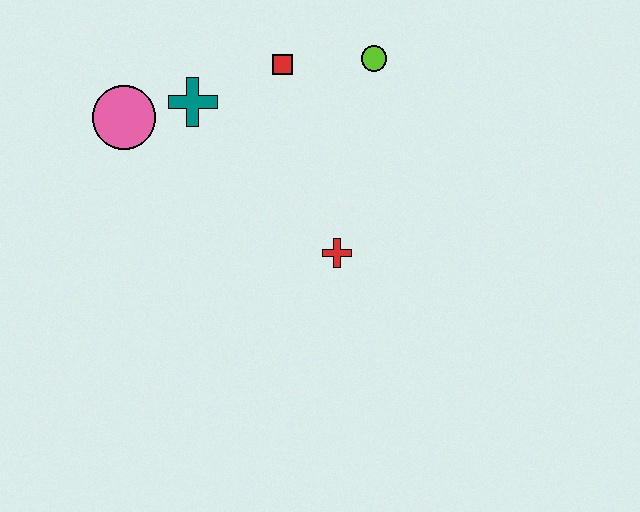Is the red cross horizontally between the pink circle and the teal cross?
No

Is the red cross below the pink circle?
Yes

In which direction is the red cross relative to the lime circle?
The red cross is below the lime circle.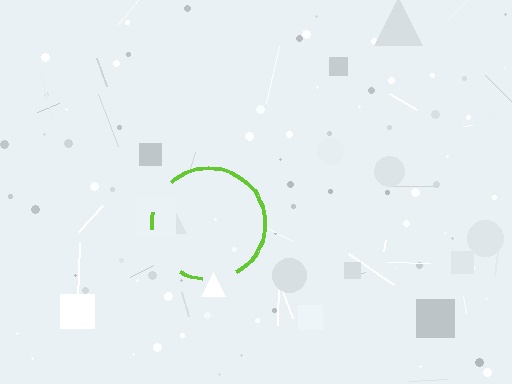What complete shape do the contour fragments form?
The contour fragments form a circle.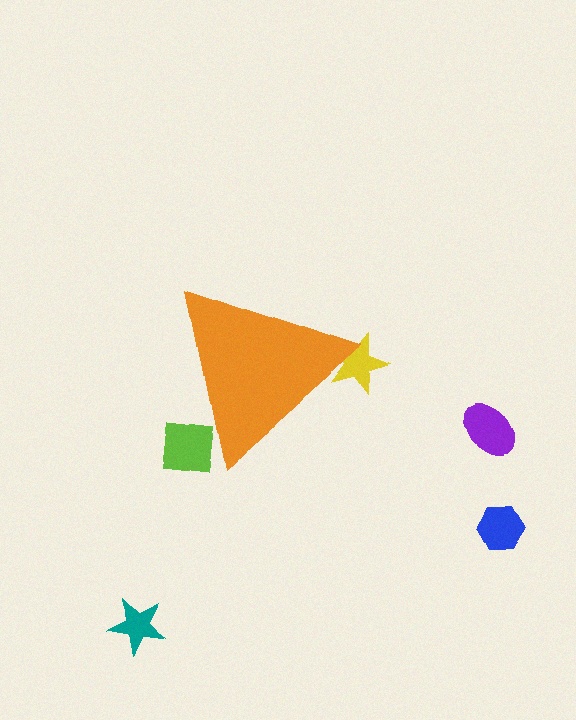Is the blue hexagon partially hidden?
No, the blue hexagon is fully visible.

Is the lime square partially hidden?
Yes, the lime square is partially hidden behind the orange triangle.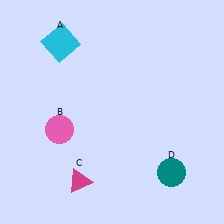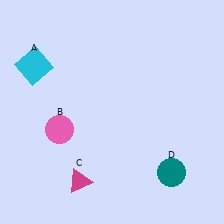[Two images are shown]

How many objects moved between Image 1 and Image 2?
1 object moved between the two images.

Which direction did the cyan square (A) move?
The cyan square (A) moved left.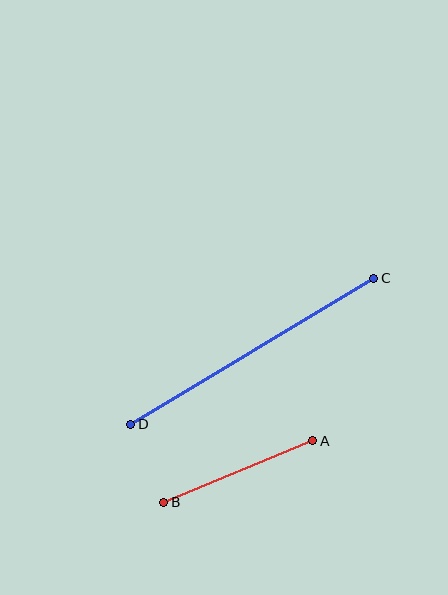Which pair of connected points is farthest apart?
Points C and D are farthest apart.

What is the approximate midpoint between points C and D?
The midpoint is at approximately (252, 351) pixels.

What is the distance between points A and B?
The distance is approximately 161 pixels.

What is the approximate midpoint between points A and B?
The midpoint is at approximately (238, 472) pixels.